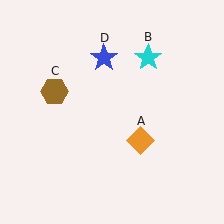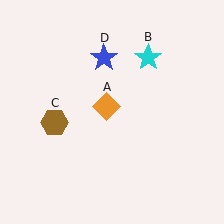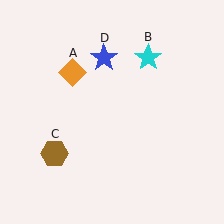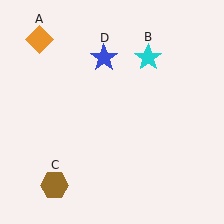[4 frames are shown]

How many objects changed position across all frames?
2 objects changed position: orange diamond (object A), brown hexagon (object C).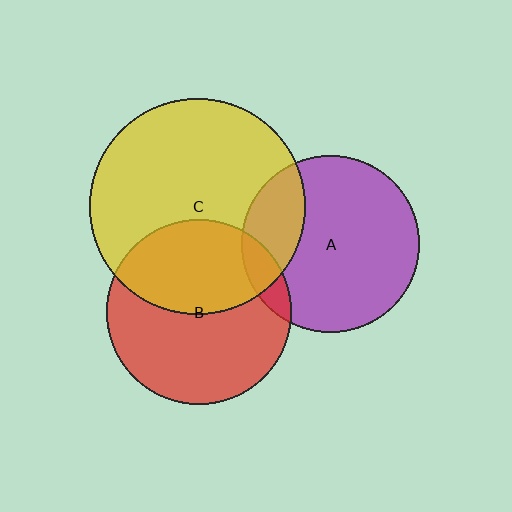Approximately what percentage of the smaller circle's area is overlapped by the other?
Approximately 40%.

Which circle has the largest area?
Circle C (yellow).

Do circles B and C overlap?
Yes.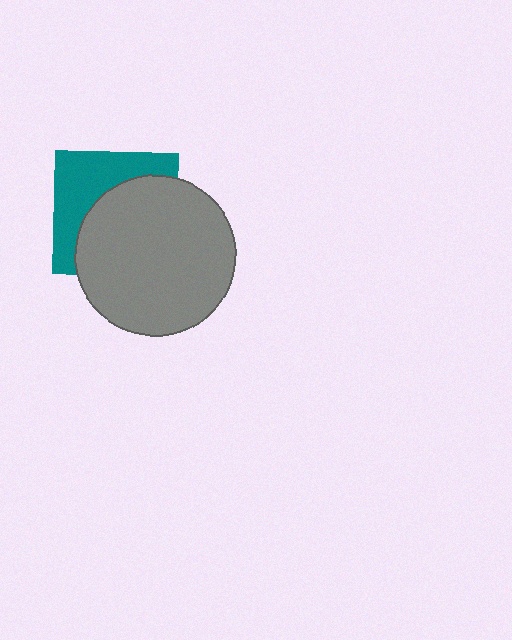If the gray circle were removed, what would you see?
You would see the complete teal square.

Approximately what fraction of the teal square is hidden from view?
Roughly 59% of the teal square is hidden behind the gray circle.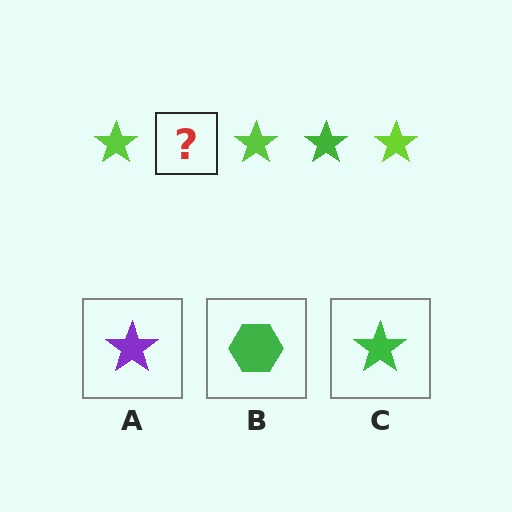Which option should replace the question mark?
Option C.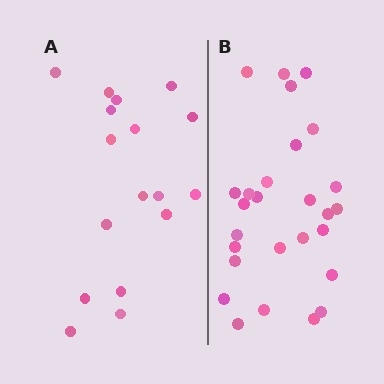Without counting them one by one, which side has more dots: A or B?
Region B (the right region) has more dots.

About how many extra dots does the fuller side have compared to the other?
Region B has roughly 10 or so more dots than region A.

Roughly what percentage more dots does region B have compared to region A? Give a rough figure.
About 60% more.